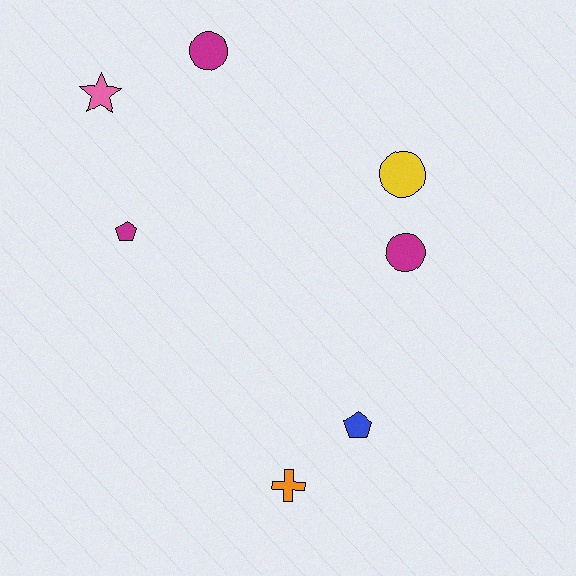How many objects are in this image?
There are 7 objects.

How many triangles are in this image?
There are no triangles.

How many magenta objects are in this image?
There are 3 magenta objects.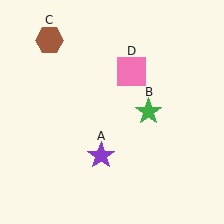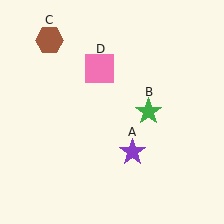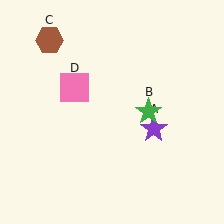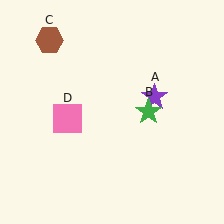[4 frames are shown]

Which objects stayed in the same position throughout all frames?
Green star (object B) and brown hexagon (object C) remained stationary.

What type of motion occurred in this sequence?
The purple star (object A), pink square (object D) rotated counterclockwise around the center of the scene.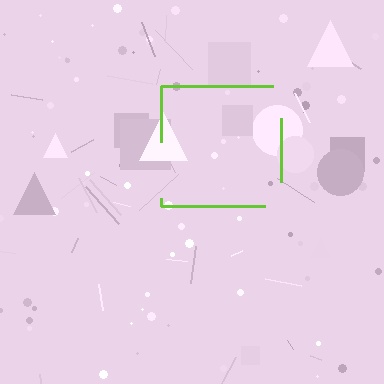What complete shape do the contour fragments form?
The contour fragments form a square.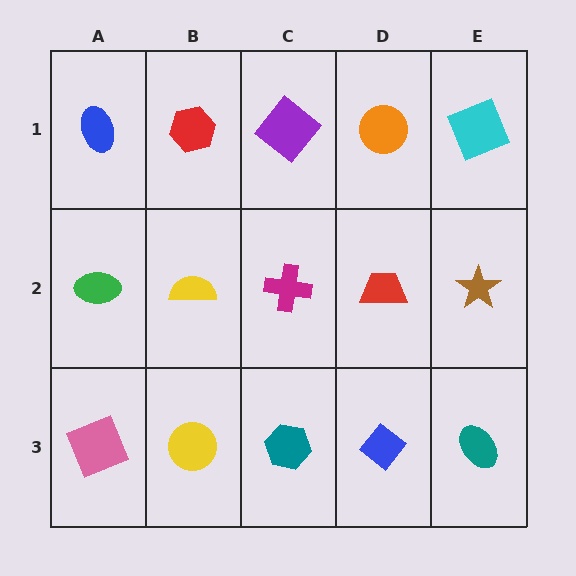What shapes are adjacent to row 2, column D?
An orange circle (row 1, column D), a blue diamond (row 3, column D), a magenta cross (row 2, column C), a brown star (row 2, column E).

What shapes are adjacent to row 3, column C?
A magenta cross (row 2, column C), a yellow circle (row 3, column B), a blue diamond (row 3, column D).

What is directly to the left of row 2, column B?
A green ellipse.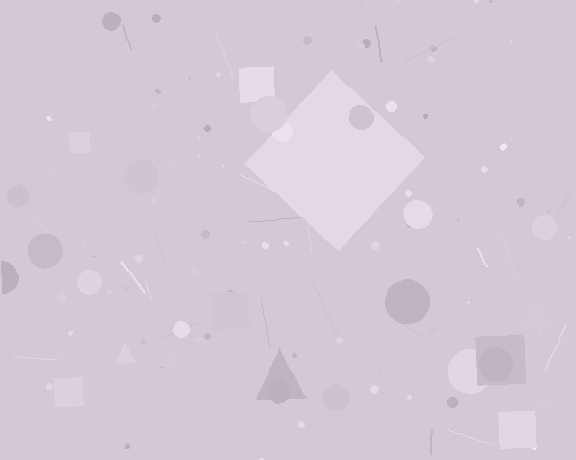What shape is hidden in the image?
A diamond is hidden in the image.